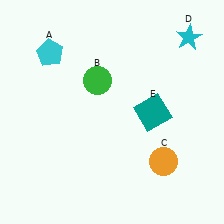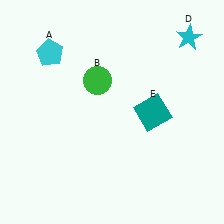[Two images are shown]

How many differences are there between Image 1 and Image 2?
There is 1 difference between the two images.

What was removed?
The orange circle (C) was removed in Image 2.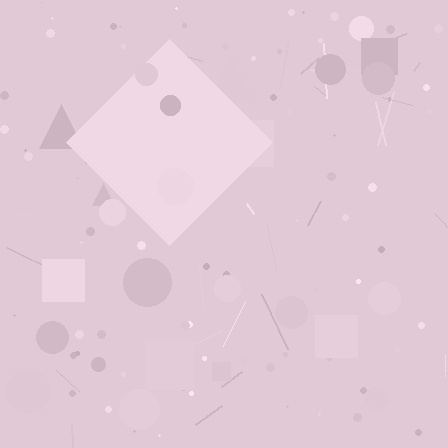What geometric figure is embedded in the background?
A diamond is embedded in the background.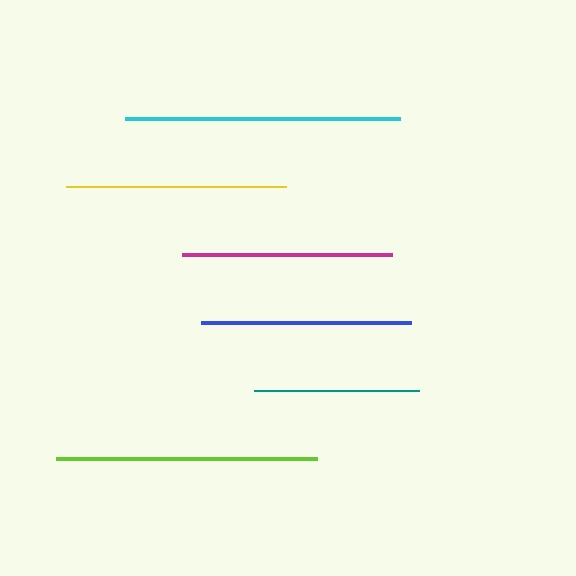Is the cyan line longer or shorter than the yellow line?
The cyan line is longer than the yellow line.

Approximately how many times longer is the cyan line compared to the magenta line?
The cyan line is approximately 1.3 times the length of the magenta line.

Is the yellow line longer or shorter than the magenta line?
The yellow line is longer than the magenta line.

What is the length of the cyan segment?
The cyan segment is approximately 275 pixels long.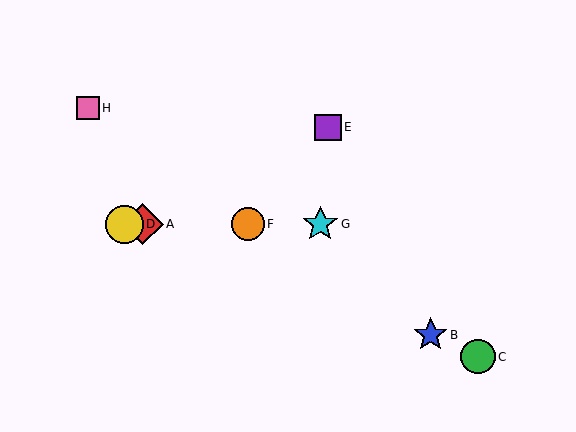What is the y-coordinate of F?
Object F is at y≈224.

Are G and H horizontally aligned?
No, G is at y≈224 and H is at y≈108.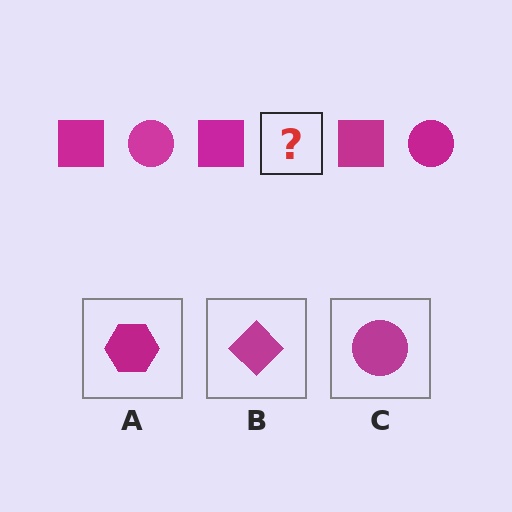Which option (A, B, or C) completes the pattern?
C.